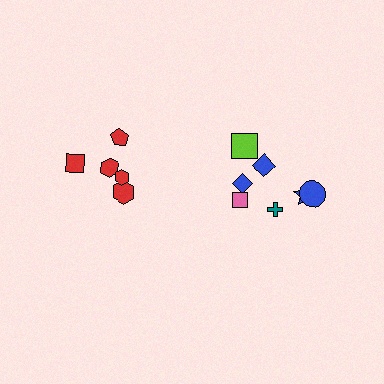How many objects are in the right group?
There are 7 objects.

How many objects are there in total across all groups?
There are 12 objects.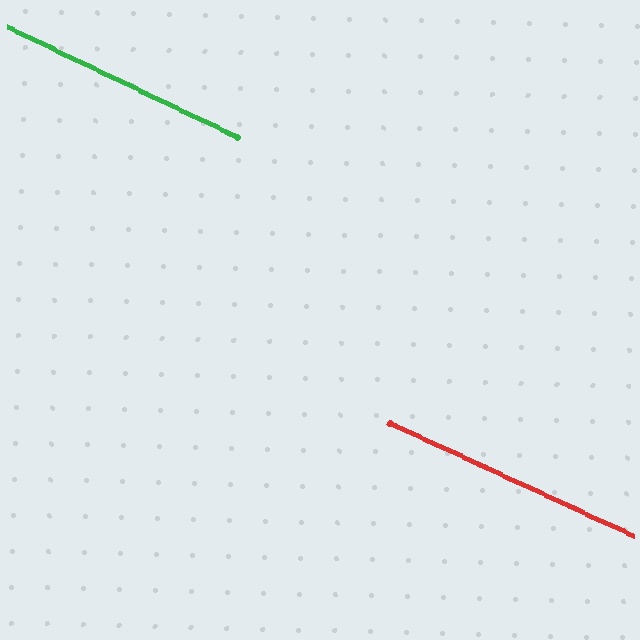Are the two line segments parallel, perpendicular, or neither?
Parallel — their directions differ by only 0.7°.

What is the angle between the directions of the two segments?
Approximately 1 degree.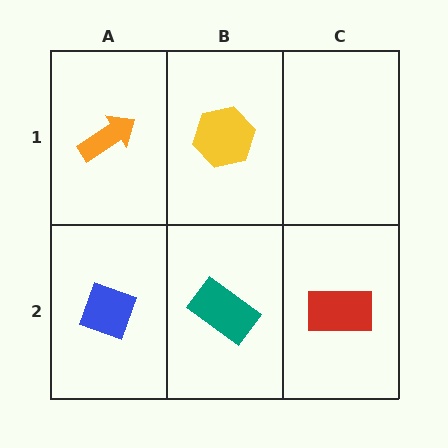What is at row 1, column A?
An orange arrow.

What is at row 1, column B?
A yellow hexagon.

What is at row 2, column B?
A teal rectangle.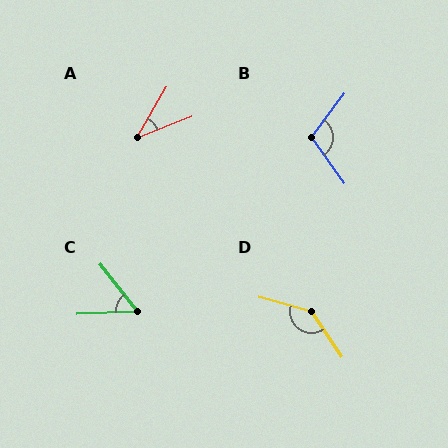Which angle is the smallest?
A, at approximately 38 degrees.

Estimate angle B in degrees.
Approximately 107 degrees.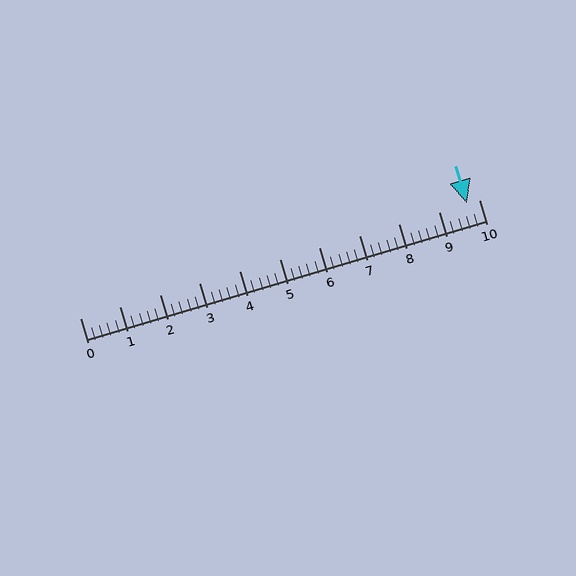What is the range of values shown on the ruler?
The ruler shows values from 0 to 10.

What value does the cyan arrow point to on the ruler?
The cyan arrow points to approximately 9.7.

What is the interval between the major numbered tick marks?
The major tick marks are spaced 1 units apart.